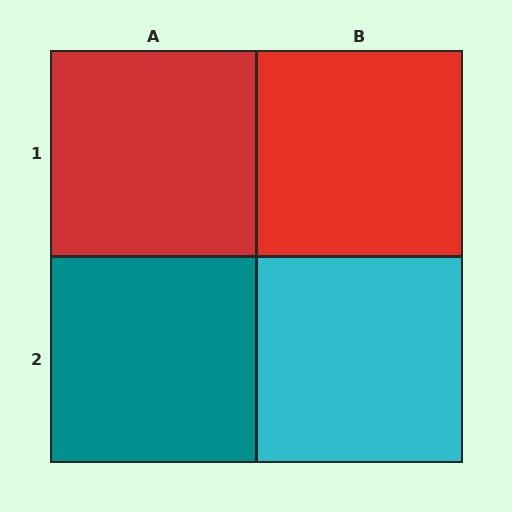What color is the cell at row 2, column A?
Teal.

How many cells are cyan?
1 cell is cyan.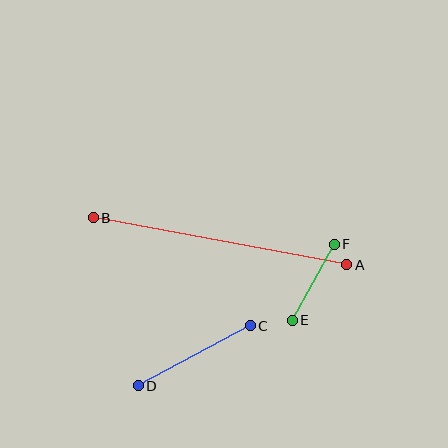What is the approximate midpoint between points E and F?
The midpoint is at approximately (313, 282) pixels.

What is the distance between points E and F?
The distance is approximately 87 pixels.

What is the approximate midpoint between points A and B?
The midpoint is at approximately (220, 241) pixels.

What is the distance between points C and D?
The distance is approximately 127 pixels.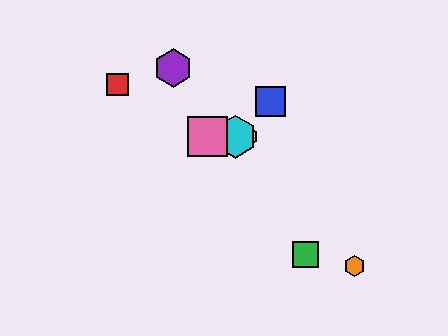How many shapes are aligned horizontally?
3 shapes (the yellow hexagon, the cyan hexagon, the pink square) are aligned horizontally.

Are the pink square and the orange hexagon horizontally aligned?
No, the pink square is at y≈137 and the orange hexagon is at y≈266.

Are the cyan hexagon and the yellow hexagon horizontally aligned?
Yes, both are at y≈137.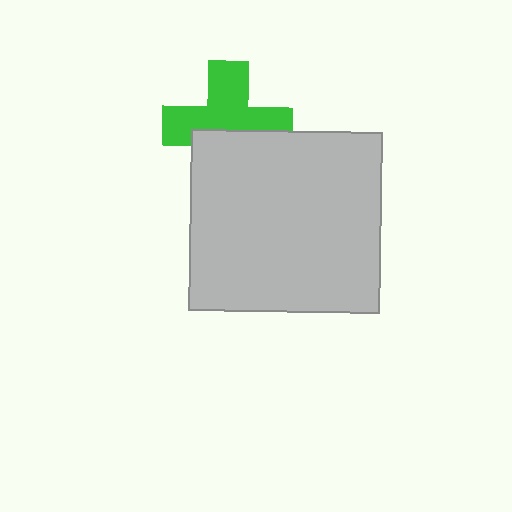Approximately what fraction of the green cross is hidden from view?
Roughly 41% of the green cross is hidden behind the light gray rectangle.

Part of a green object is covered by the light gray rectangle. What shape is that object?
It is a cross.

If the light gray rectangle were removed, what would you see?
You would see the complete green cross.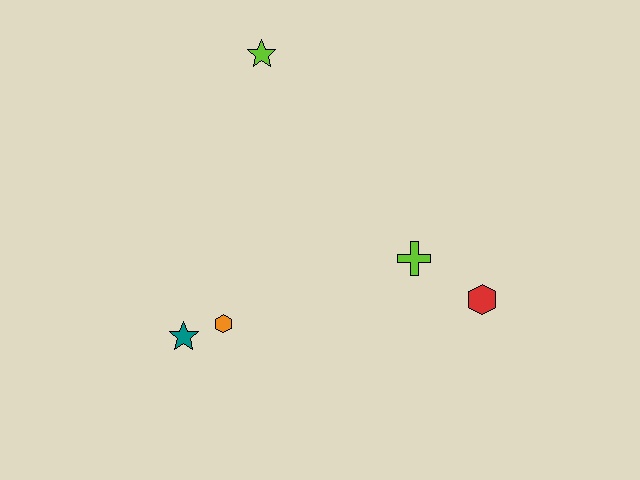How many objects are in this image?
There are 5 objects.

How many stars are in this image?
There are 2 stars.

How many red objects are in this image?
There is 1 red object.